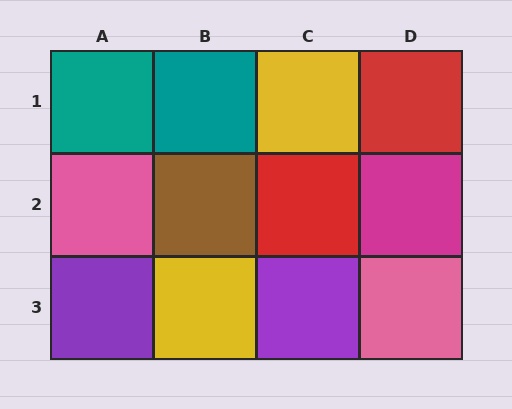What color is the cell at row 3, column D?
Pink.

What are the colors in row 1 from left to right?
Teal, teal, yellow, red.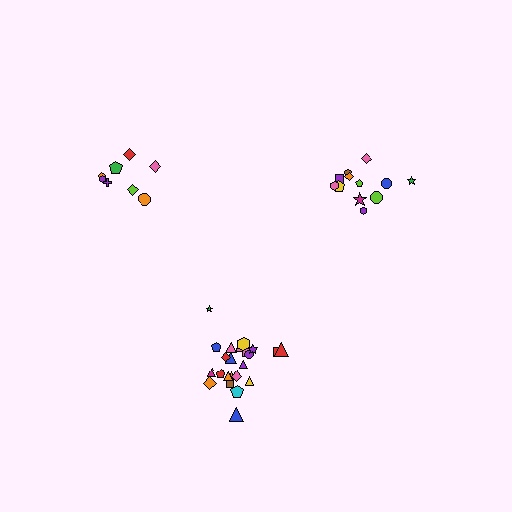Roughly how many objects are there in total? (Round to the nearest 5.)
Roughly 40 objects in total.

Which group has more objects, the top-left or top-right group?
The top-right group.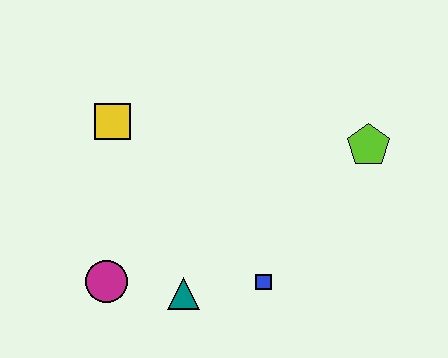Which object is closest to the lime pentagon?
The blue square is closest to the lime pentagon.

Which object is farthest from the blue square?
The yellow square is farthest from the blue square.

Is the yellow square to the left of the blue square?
Yes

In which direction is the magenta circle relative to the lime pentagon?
The magenta circle is to the left of the lime pentagon.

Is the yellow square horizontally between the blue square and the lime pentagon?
No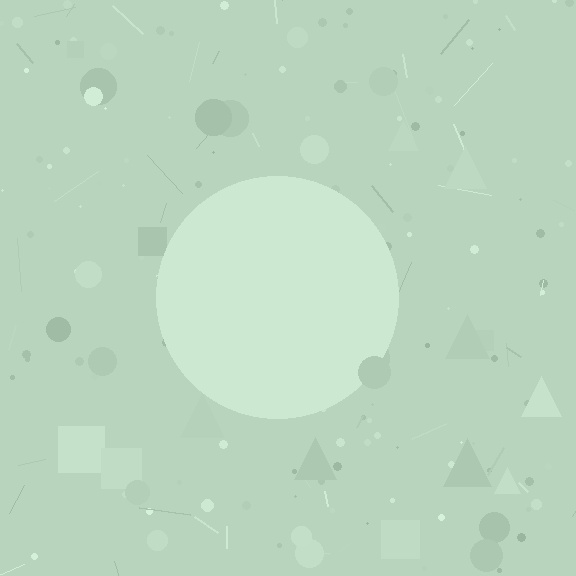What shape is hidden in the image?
A circle is hidden in the image.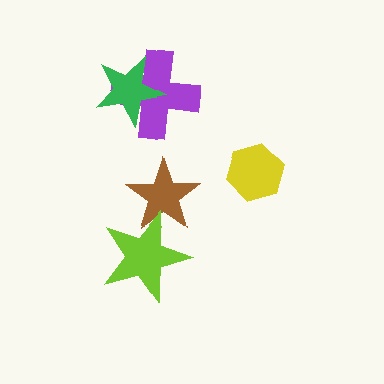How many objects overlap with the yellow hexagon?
0 objects overlap with the yellow hexagon.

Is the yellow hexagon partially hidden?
No, no other shape covers it.